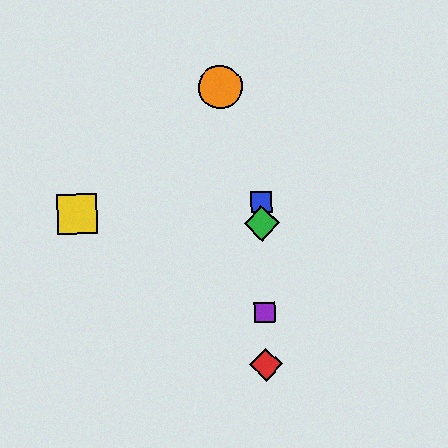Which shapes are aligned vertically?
The red diamond, the blue square, the green diamond, the purple square are aligned vertically.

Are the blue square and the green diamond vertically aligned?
Yes, both are at x≈261.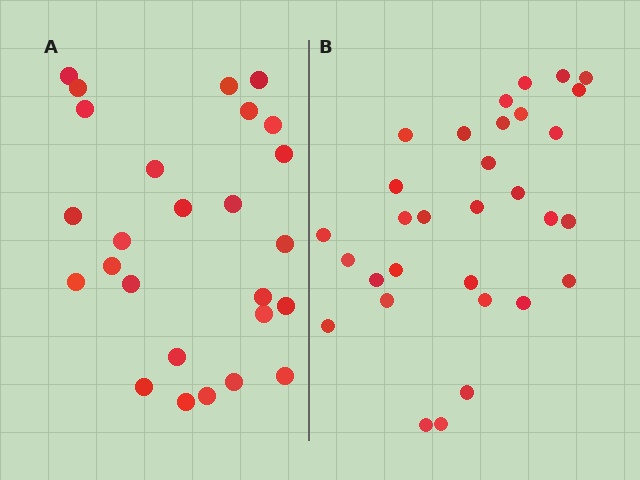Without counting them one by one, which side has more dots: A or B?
Region B (the right region) has more dots.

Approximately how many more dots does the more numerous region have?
Region B has about 5 more dots than region A.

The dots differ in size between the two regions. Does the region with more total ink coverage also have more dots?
No. Region A has more total ink coverage because its dots are larger, but region B actually contains more individual dots. Total area can be misleading — the number of items is what matters here.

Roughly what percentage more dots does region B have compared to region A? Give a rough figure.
About 20% more.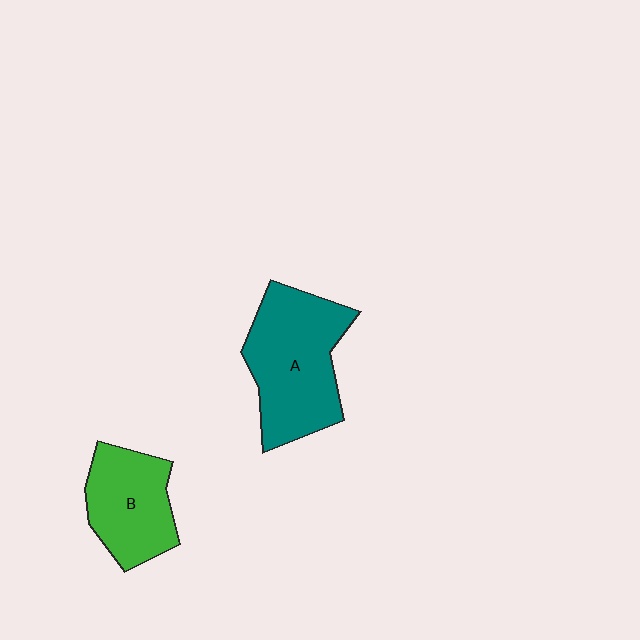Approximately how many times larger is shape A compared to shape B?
Approximately 1.4 times.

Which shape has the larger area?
Shape A (teal).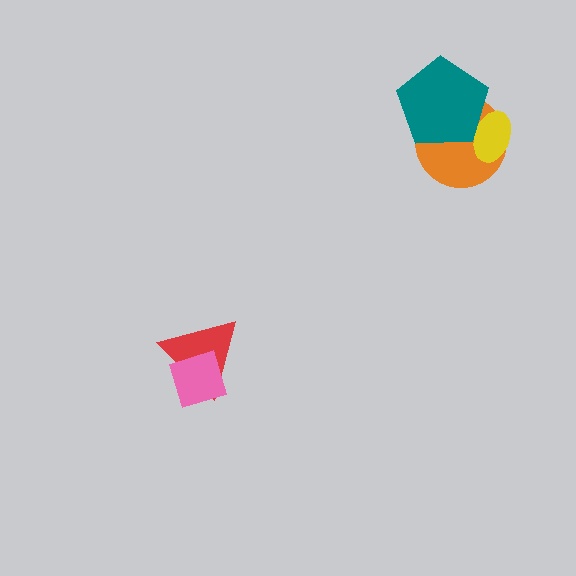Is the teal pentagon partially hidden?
No, no other shape covers it.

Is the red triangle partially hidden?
Yes, it is partially covered by another shape.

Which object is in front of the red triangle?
The pink diamond is in front of the red triangle.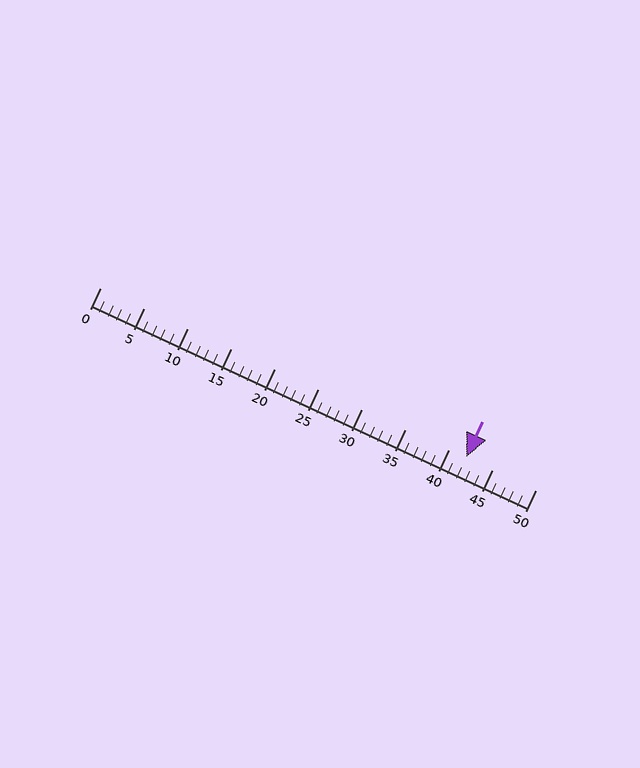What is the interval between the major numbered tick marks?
The major tick marks are spaced 5 units apart.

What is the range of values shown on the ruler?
The ruler shows values from 0 to 50.